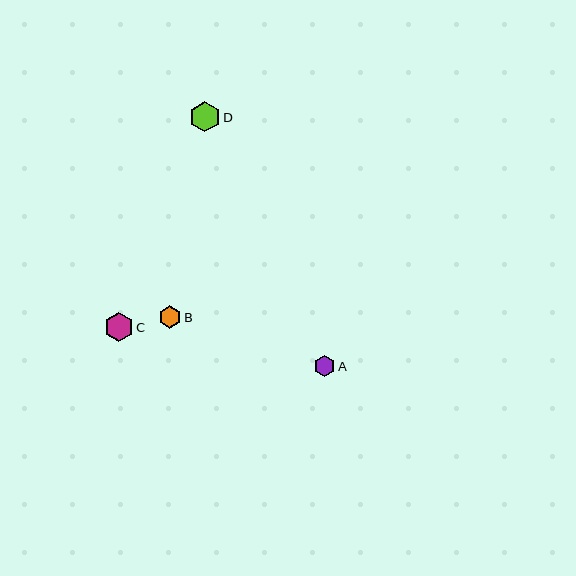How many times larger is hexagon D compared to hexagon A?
Hexagon D is approximately 1.5 times the size of hexagon A.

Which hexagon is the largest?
Hexagon D is the largest with a size of approximately 30 pixels.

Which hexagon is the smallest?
Hexagon A is the smallest with a size of approximately 21 pixels.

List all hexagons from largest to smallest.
From largest to smallest: D, C, B, A.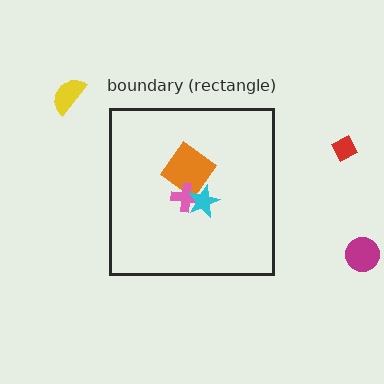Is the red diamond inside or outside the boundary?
Outside.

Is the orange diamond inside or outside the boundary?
Inside.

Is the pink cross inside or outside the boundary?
Inside.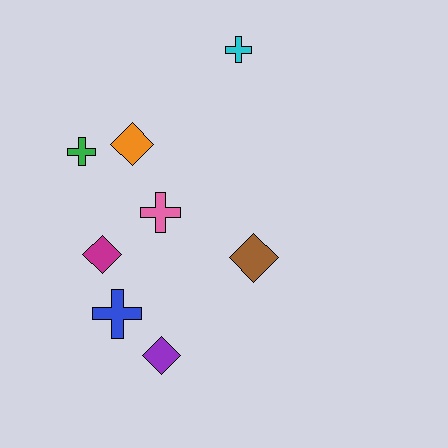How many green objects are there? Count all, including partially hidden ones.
There is 1 green object.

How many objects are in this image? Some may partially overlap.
There are 8 objects.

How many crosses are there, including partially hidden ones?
There are 4 crosses.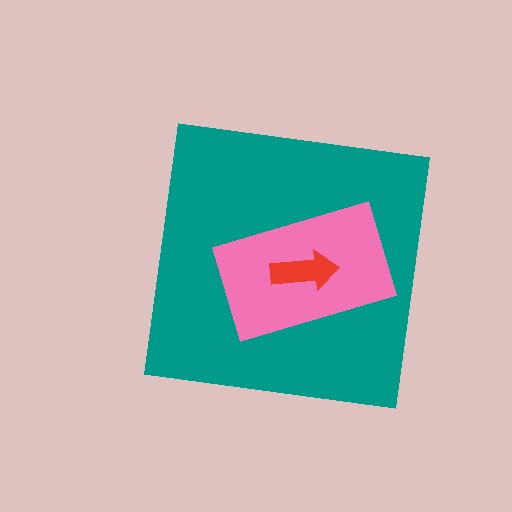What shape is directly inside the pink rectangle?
The red arrow.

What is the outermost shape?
The teal square.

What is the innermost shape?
The red arrow.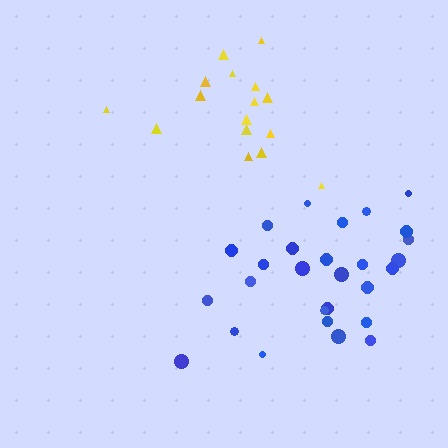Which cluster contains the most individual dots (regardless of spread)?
Blue (28).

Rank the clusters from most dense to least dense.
yellow, blue.